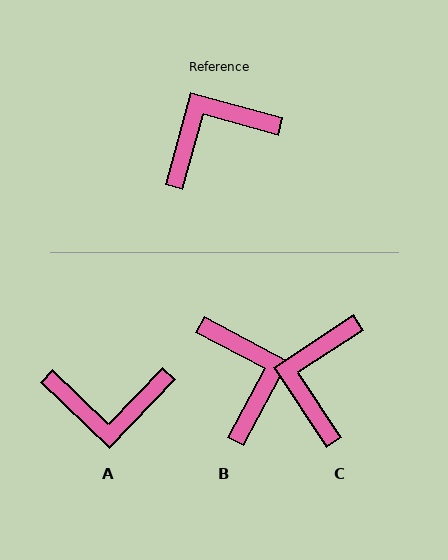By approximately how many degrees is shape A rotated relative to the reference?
Approximately 152 degrees counter-clockwise.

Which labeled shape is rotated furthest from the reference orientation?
A, about 152 degrees away.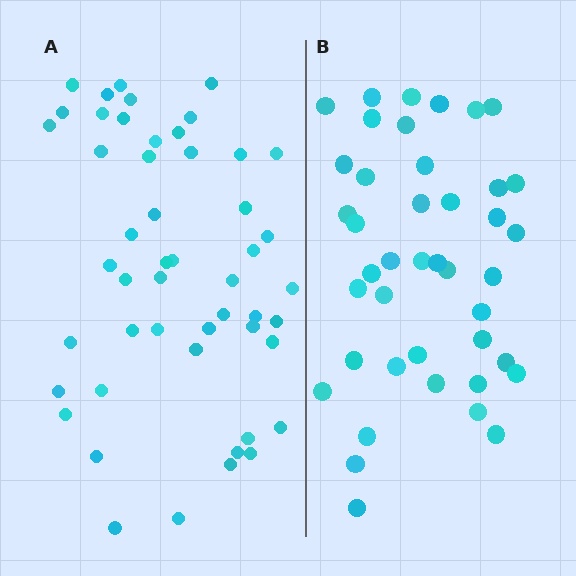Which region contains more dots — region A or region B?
Region A (the left region) has more dots.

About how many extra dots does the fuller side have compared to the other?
Region A has roughly 8 or so more dots than region B.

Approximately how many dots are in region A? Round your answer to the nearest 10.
About 50 dots.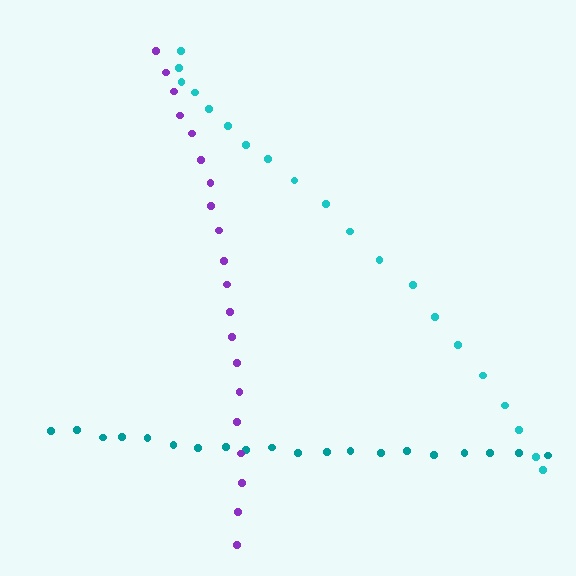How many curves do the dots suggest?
There are 3 distinct paths.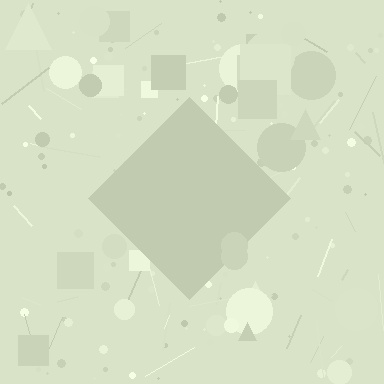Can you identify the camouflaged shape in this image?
The camouflaged shape is a diamond.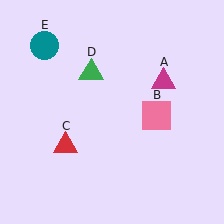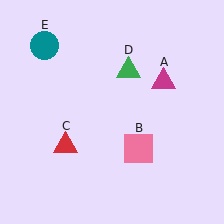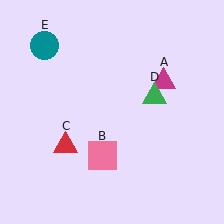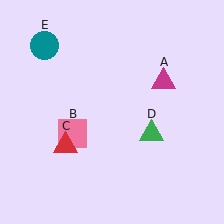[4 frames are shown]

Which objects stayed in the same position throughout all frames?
Magenta triangle (object A) and red triangle (object C) and teal circle (object E) remained stationary.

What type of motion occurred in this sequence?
The pink square (object B), green triangle (object D) rotated clockwise around the center of the scene.